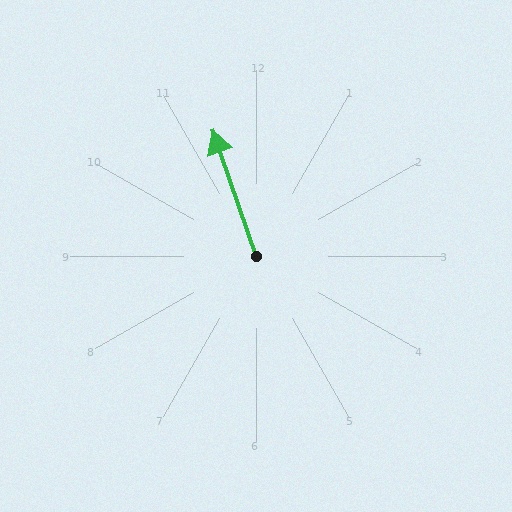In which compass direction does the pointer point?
North.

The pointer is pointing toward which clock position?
Roughly 11 o'clock.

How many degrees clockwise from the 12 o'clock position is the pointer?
Approximately 341 degrees.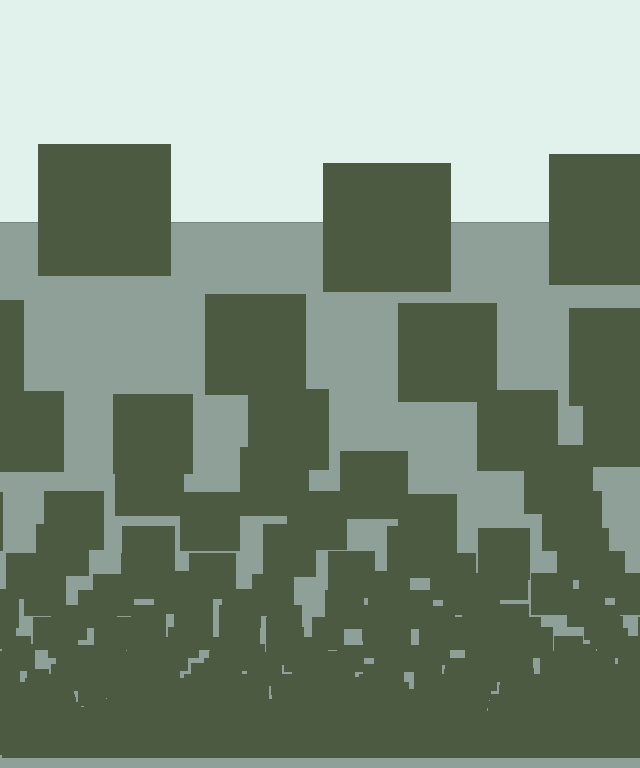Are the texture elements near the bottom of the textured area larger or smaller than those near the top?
Smaller. The gradient is inverted — elements near the bottom are smaller and denser.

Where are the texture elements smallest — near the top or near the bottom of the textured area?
Near the bottom.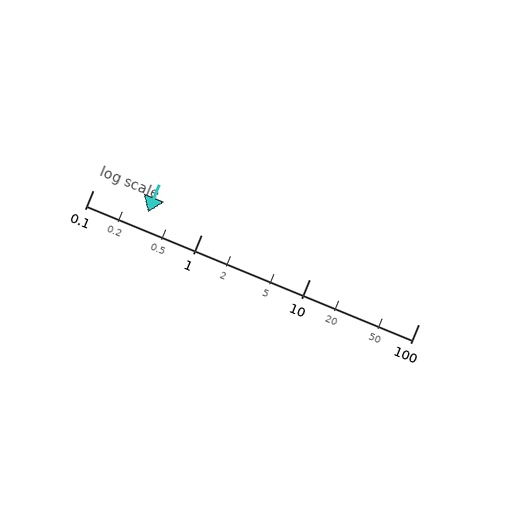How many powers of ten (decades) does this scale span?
The scale spans 3 decades, from 0.1 to 100.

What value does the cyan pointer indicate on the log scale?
The pointer indicates approximately 0.32.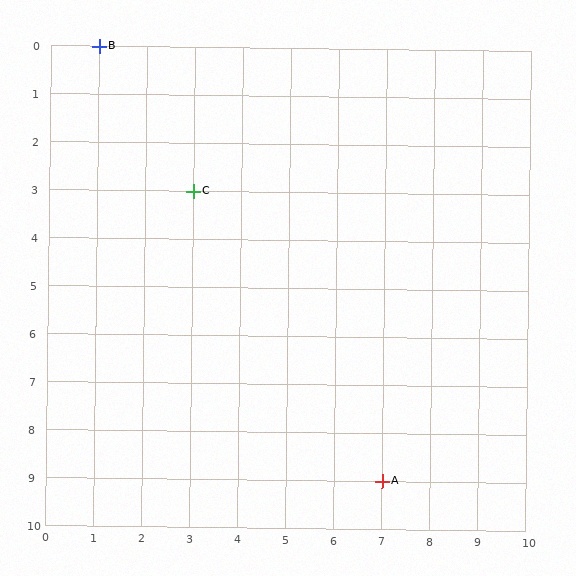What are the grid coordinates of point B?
Point B is at grid coordinates (1, 0).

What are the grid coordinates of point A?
Point A is at grid coordinates (7, 9).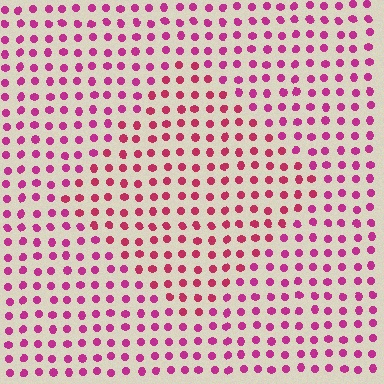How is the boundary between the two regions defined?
The boundary is defined purely by a slight shift in hue (about 21 degrees). Spacing, size, and orientation are identical on both sides.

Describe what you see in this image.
The image is filled with small magenta elements in a uniform arrangement. A diamond-shaped region is visible where the elements are tinted to a slightly different hue, forming a subtle color boundary.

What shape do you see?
I see a diamond.